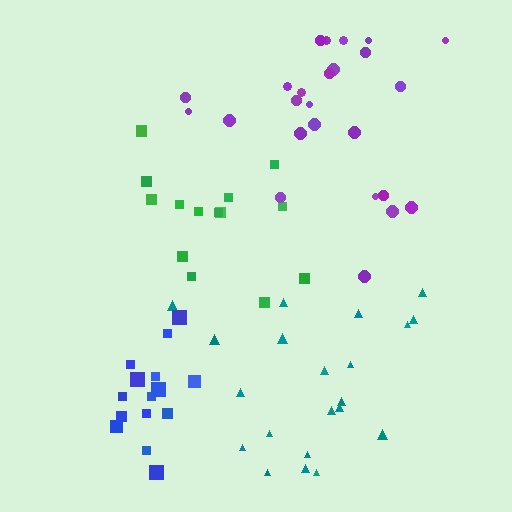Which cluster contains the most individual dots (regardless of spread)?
Purple (25).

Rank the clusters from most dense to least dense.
blue, green, teal, purple.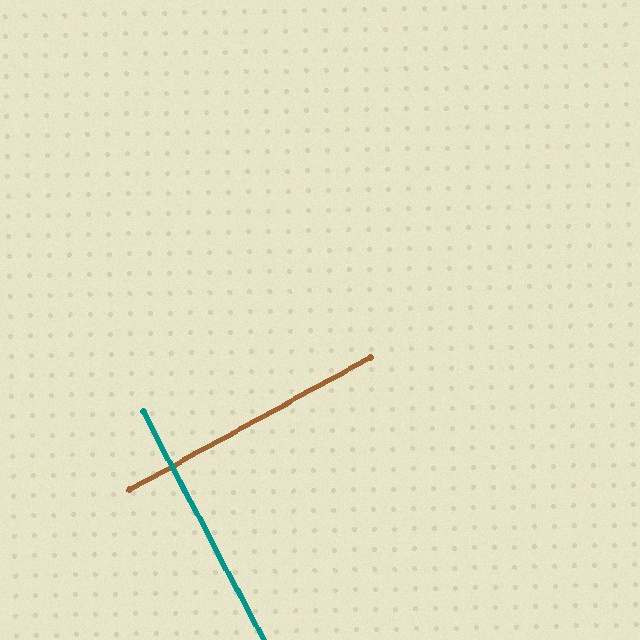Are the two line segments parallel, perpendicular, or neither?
Perpendicular — they meet at approximately 89°.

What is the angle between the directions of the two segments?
Approximately 89 degrees.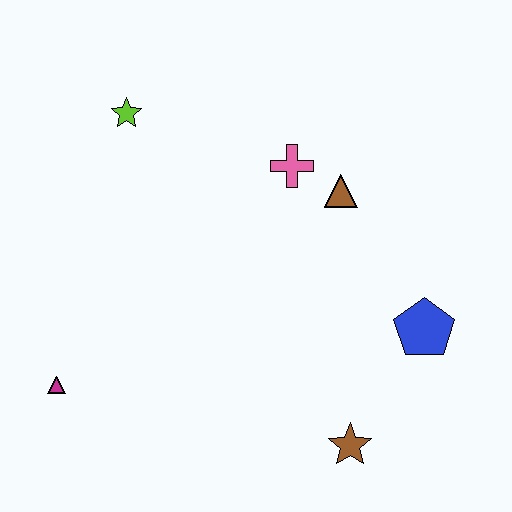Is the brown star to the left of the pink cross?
No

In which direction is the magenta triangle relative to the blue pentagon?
The magenta triangle is to the left of the blue pentagon.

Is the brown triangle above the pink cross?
No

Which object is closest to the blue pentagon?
The brown star is closest to the blue pentagon.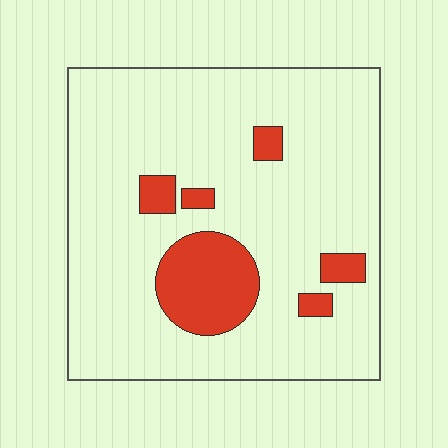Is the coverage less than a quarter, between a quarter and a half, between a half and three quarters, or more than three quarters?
Less than a quarter.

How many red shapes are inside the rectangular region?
6.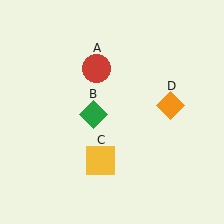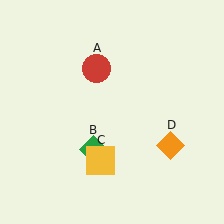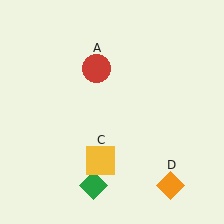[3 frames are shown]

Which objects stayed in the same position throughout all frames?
Red circle (object A) and yellow square (object C) remained stationary.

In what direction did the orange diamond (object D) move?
The orange diamond (object D) moved down.